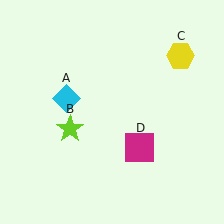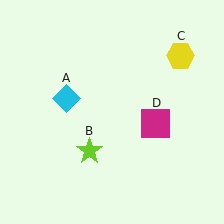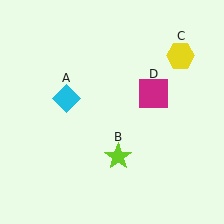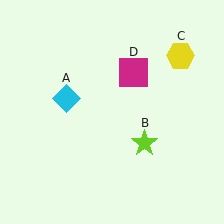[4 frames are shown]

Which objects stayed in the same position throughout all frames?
Cyan diamond (object A) and yellow hexagon (object C) remained stationary.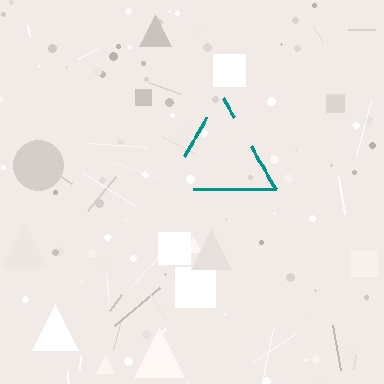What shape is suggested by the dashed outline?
The dashed outline suggests a triangle.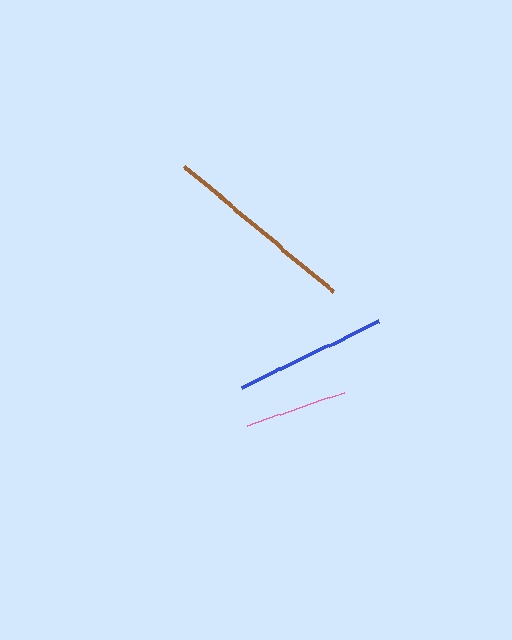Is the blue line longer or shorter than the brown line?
The brown line is longer than the blue line.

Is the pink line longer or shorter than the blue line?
The blue line is longer than the pink line.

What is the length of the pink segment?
The pink segment is approximately 102 pixels long.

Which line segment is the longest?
The brown line is the longest at approximately 195 pixels.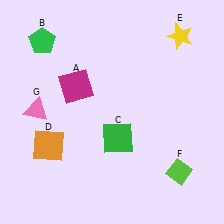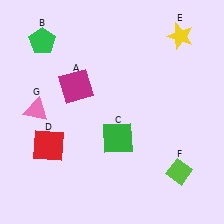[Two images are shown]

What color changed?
The square (D) changed from orange in Image 1 to red in Image 2.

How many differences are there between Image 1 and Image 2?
There is 1 difference between the two images.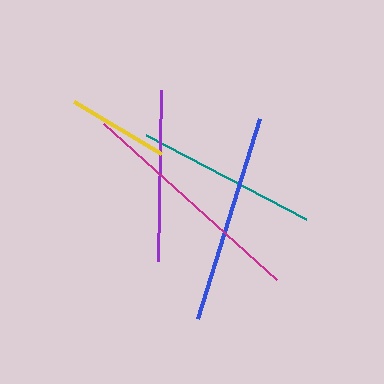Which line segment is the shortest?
The yellow line is the shortest at approximately 102 pixels.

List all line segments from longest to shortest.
From longest to shortest: magenta, blue, teal, purple, yellow.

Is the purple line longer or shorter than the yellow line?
The purple line is longer than the yellow line.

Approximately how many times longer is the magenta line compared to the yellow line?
The magenta line is approximately 2.3 times the length of the yellow line.